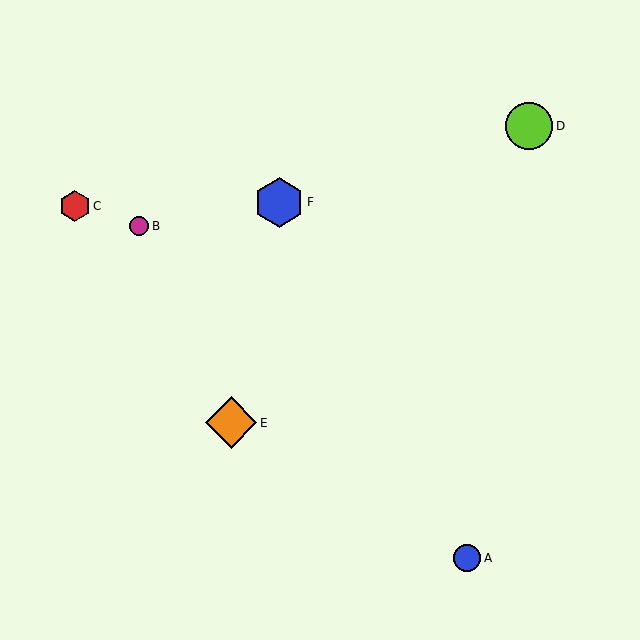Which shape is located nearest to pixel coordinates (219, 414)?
The orange diamond (labeled E) at (231, 423) is nearest to that location.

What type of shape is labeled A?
Shape A is a blue circle.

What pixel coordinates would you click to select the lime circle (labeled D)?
Click at (529, 126) to select the lime circle D.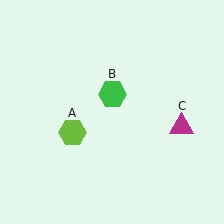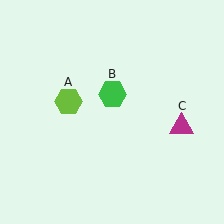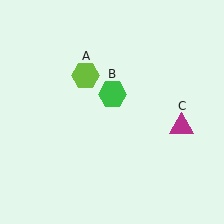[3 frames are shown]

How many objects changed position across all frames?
1 object changed position: lime hexagon (object A).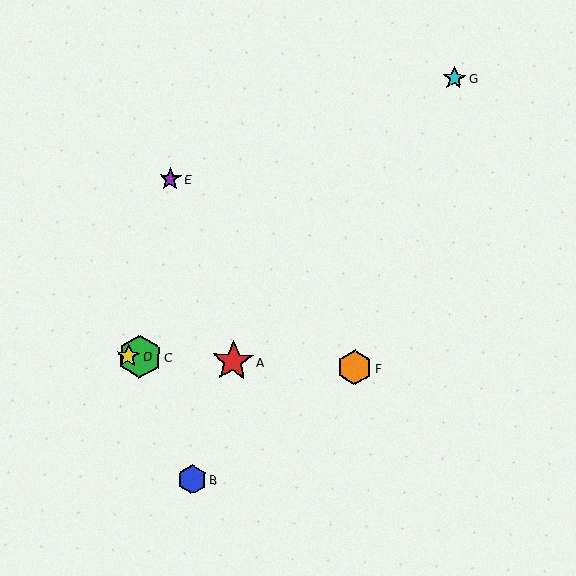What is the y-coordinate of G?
Object G is at y≈78.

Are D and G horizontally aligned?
No, D is at y≈356 and G is at y≈78.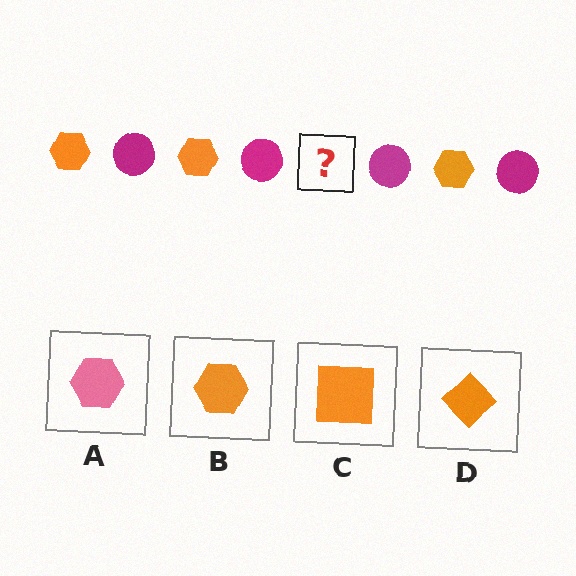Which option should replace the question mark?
Option B.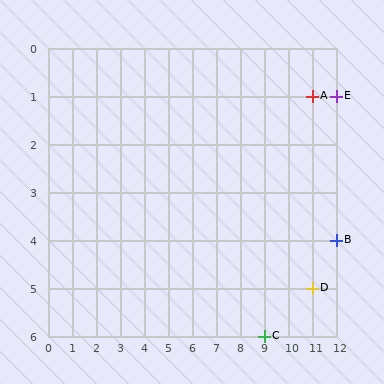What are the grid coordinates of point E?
Point E is at grid coordinates (12, 1).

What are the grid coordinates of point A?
Point A is at grid coordinates (11, 1).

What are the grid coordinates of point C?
Point C is at grid coordinates (9, 6).